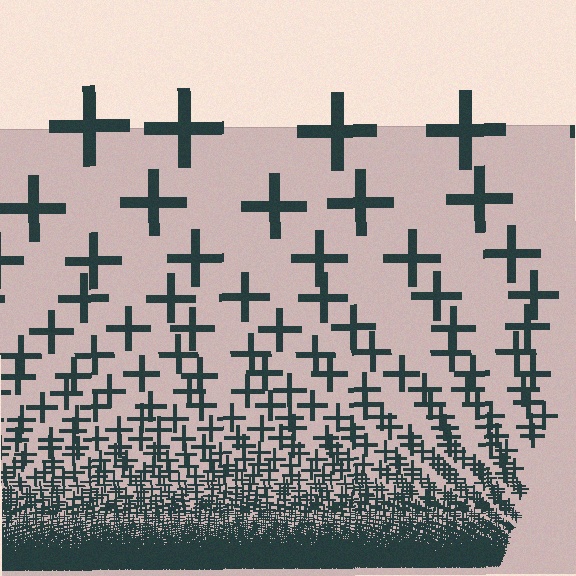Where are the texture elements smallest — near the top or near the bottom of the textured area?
Near the bottom.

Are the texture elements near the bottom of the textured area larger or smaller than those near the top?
Smaller. The gradient is inverted — elements near the bottom are smaller and denser.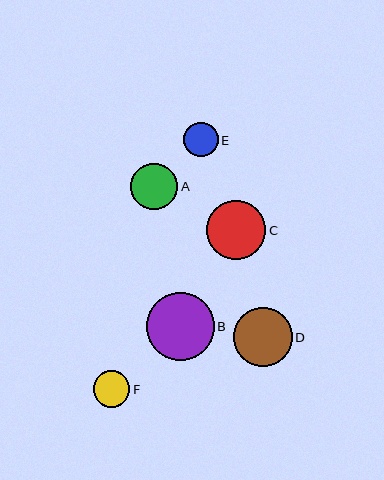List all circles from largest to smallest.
From largest to smallest: B, C, D, A, F, E.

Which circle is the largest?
Circle B is the largest with a size of approximately 68 pixels.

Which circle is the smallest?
Circle E is the smallest with a size of approximately 35 pixels.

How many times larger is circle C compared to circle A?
Circle C is approximately 1.3 times the size of circle A.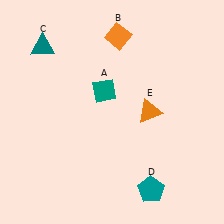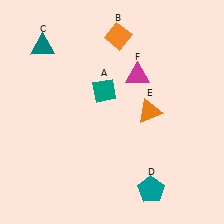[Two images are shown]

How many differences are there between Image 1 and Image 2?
There is 1 difference between the two images.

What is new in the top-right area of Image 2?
A magenta triangle (F) was added in the top-right area of Image 2.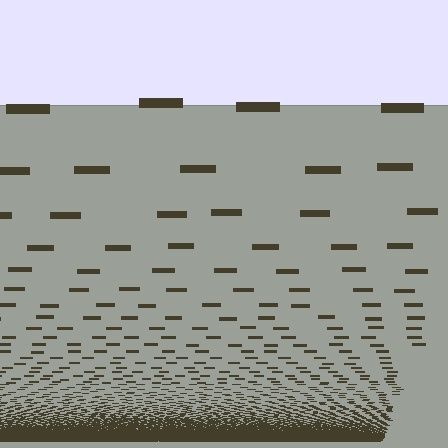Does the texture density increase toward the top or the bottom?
Density increases toward the bottom.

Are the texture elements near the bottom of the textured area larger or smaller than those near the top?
Smaller. The gradient is inverted — elements near the bottom are smaller and denser.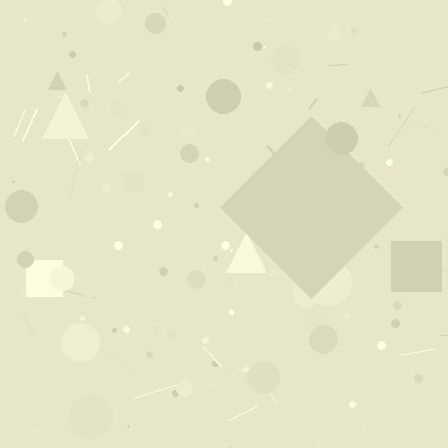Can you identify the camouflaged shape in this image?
The camouflaged shape is a diamond.